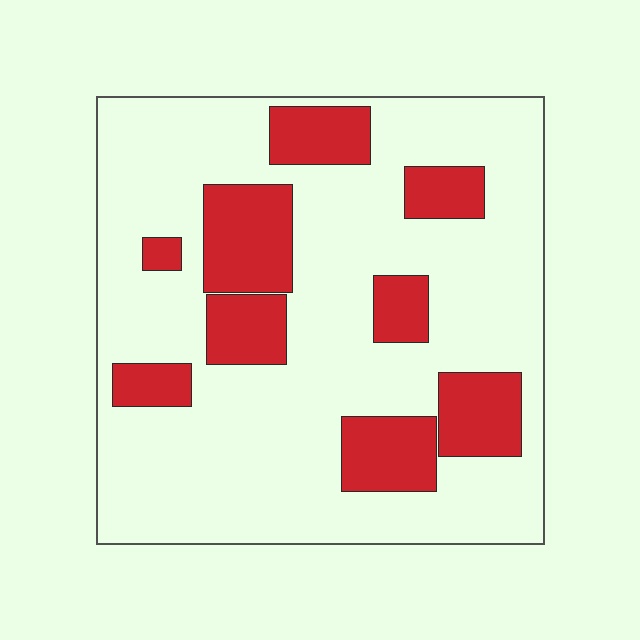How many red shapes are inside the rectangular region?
9.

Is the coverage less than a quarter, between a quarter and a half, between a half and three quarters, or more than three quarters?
Less than a quarter.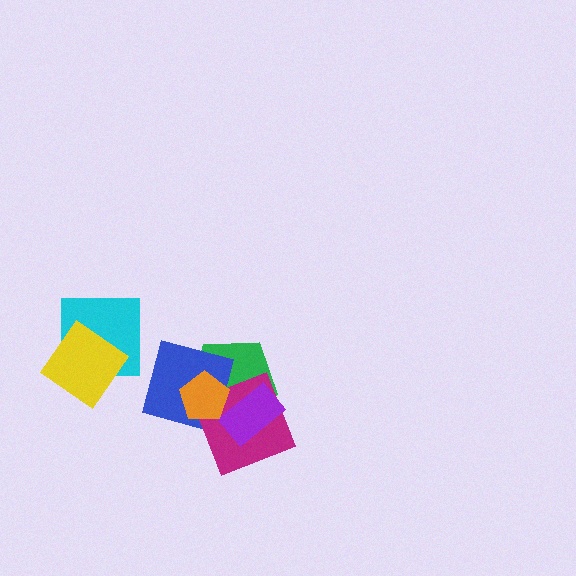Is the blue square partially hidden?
Yes, it is partially covered by another shape.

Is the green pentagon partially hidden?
Yes, it is partially covered by another shape.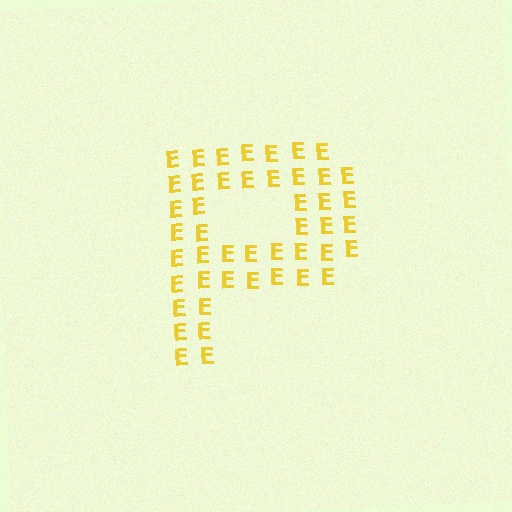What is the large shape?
The large shape is the letter P.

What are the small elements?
The small elements are letter E's.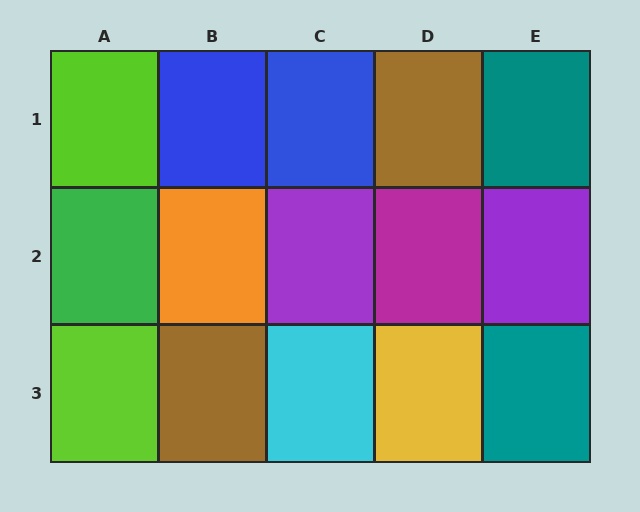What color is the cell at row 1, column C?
Blue.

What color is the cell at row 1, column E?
Teal.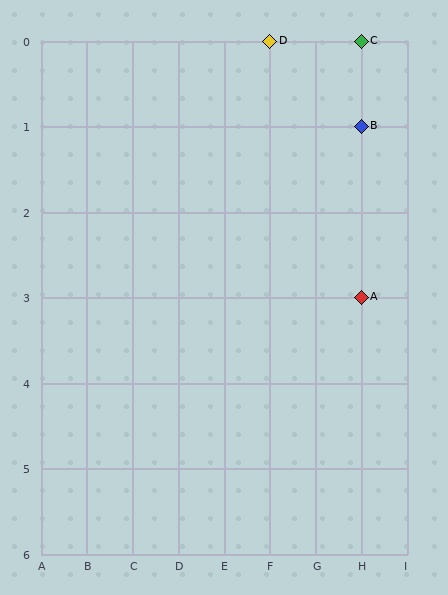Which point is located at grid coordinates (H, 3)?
Point A is at (H, 3).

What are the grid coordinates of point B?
Point B is at grid coordinates (H, 1).